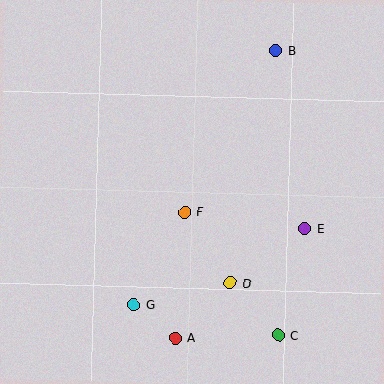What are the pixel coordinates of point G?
Point G is at (134, 305).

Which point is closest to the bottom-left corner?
Point G is closest to the bottom-left corner.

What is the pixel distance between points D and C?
The distance between D and C is 71 pixels.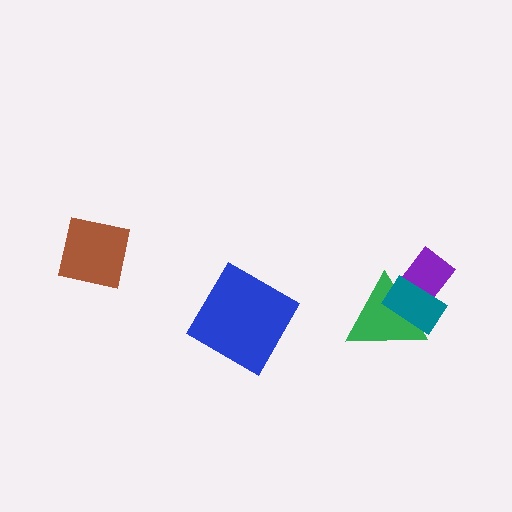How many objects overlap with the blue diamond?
0 objects overlap with the blue diamond.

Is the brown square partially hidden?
No, no other shape covers it.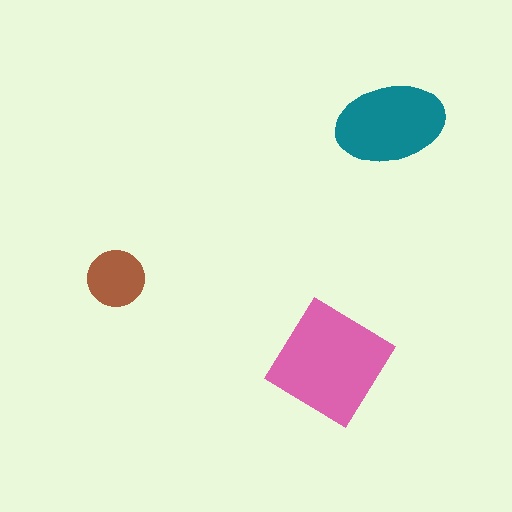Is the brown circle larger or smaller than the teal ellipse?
Smaller.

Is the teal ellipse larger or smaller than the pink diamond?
Smaller.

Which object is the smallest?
The brown circle.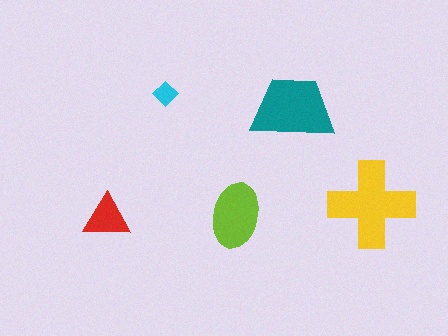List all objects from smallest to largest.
The cyan diamond, the red triangle, the lime ellipse, the teal trapezoid, the yellow cross.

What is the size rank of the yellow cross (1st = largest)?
1st.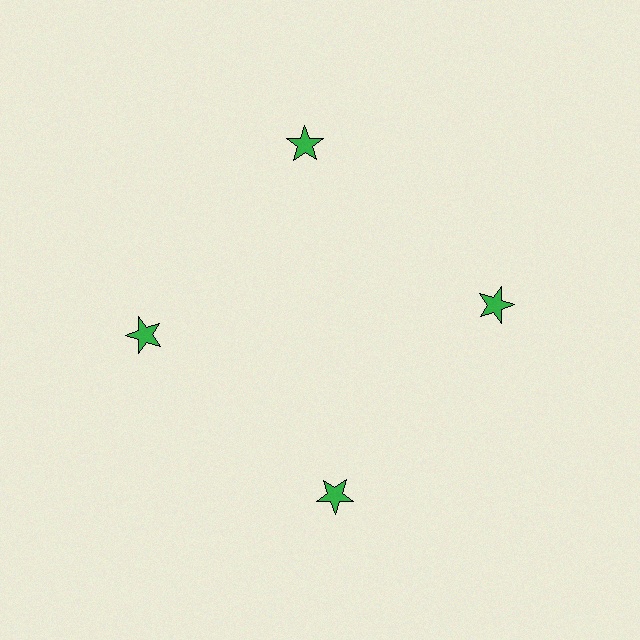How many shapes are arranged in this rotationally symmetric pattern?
There are 4 shapes, arranged in 4 groups of 1.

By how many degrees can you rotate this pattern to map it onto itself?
The pattern maps onto itself every 90 degrees of rotation.